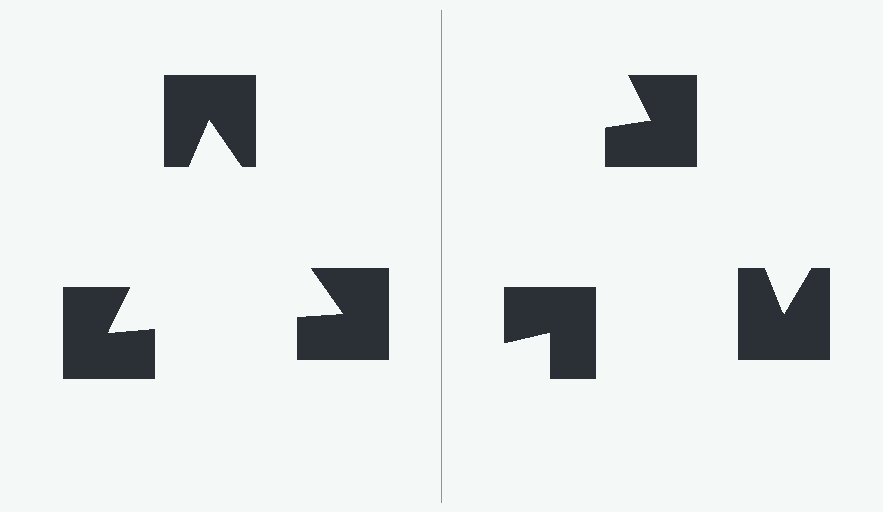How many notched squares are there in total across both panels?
6 — 3 on each side.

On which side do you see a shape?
An illusory triangle appears on the left side. On the right side the wedge cuts are rotated, so no coherent shape forms.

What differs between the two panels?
The notched squares are positioned identically on both sides; only the wedge orientations differ. On the left they align to a triangle; on the right they are misaligned.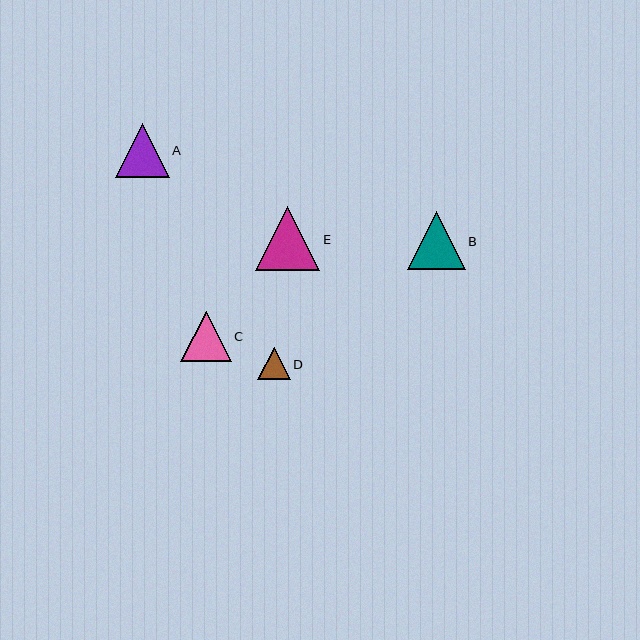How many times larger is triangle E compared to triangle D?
Triangle E is approximately 2.0 times the size of triangle D.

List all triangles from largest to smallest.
From largest to smallest: E, B, A, C, D.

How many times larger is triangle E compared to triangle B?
Triangle E is approximately 1.1 times the size of triangle B.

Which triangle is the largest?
Triangle E is the largest with a size of approximately 64 pixels.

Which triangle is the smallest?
Triangle D is the smallest with a size of approximately 32 pixels.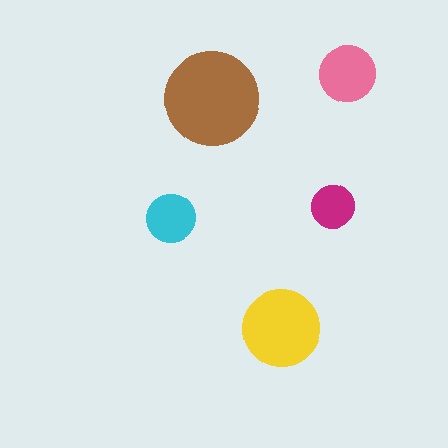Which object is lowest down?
The yellow circle is bottommost.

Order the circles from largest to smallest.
the brown one, the yellow one, the pink one, the cyan one, the magenta one.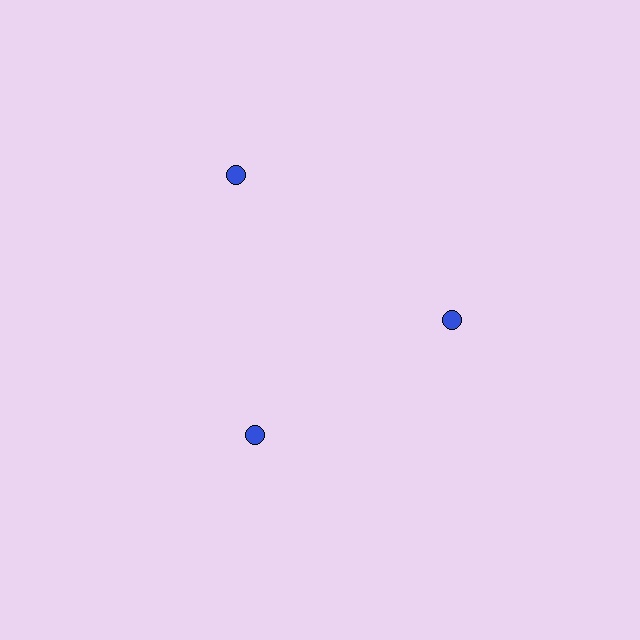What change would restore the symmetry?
The symmetry would be restored by moving it inward, back onto the ring so that all 3 circles sit at equal angles and equal distance from the center.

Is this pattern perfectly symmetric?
No. The 3 blue circles are arranged in a ring, but one element near the 11 o'clock position is pushed outward from the center, breaking the 3-fold rotational symmetry.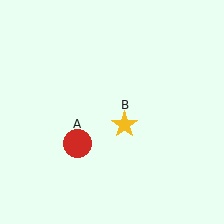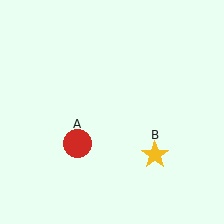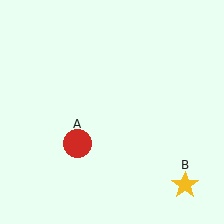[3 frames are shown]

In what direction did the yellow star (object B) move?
The yellow star (object B) moved down and to the right.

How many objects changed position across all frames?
1 object changed position: yellow star (object B).